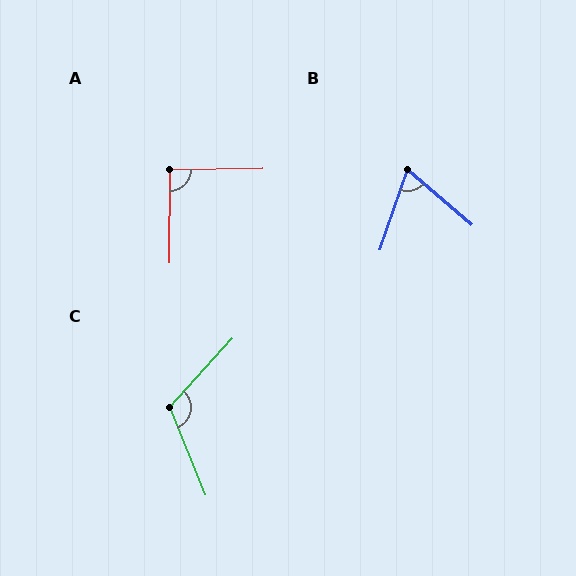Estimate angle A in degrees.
Approximately 91 degrees.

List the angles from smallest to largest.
B (68°), A (91°), C (115°).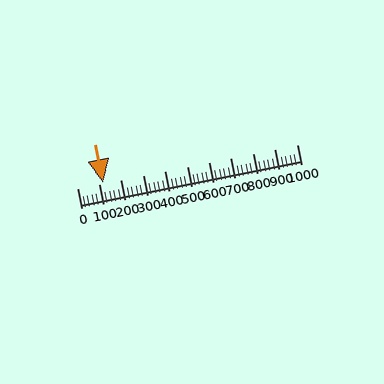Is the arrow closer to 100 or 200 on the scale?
The arrow is closer to 100.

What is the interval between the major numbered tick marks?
The major tick marks are spaced 100 units apart.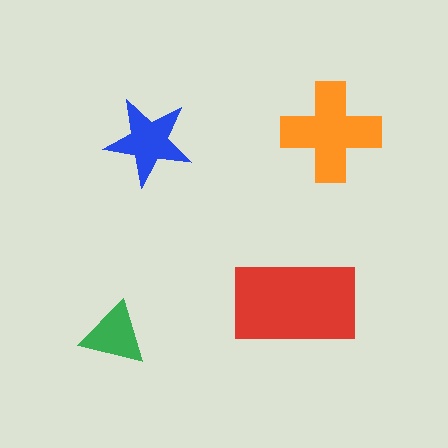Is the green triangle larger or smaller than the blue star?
Smaller.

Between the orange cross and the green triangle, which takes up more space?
The orange cross.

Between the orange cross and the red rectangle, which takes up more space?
The red rectangle.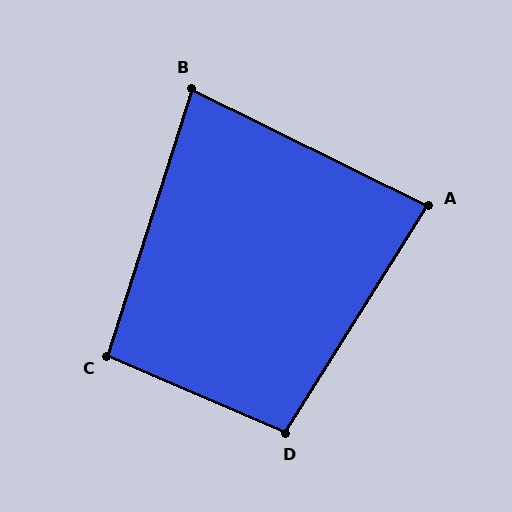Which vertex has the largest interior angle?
D, at approximately 99 degrees.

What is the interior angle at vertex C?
Approximately 96 degrees (obtuse).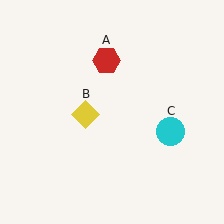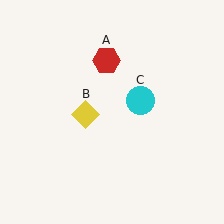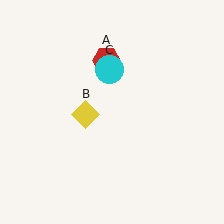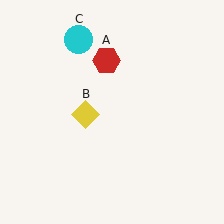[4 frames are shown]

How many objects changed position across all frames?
1 object changed position: cyan circle (object C).